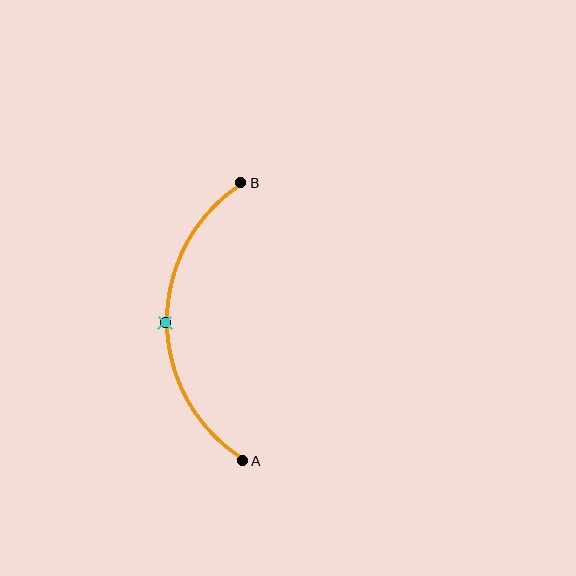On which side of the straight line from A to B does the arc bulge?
The arc bulges to the left of the straight line connecting A and B.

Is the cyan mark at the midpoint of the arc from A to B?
Yes. The cyan mark lies on the arc at equal arc-length from both A and B — it is the arc midpoint.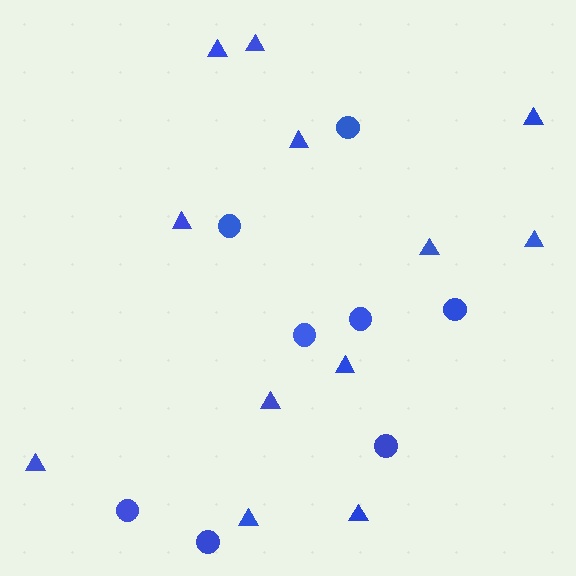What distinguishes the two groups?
There are 2 groups: one group of circles (8) and one group of triangles (12).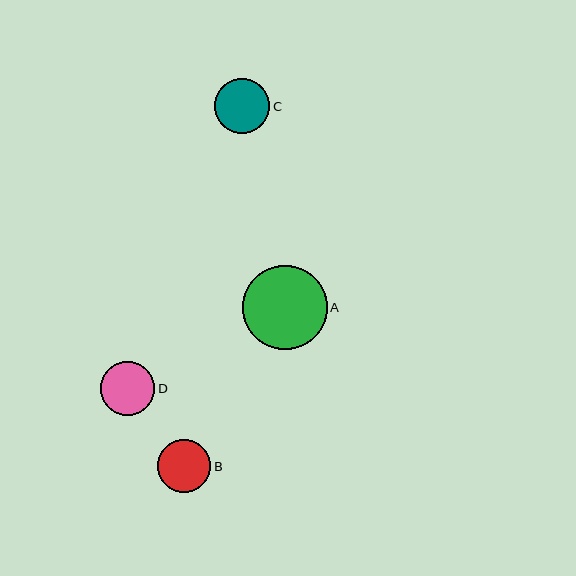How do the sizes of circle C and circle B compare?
Circle C and circle B are approximately the same size.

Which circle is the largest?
Circle A is the largest with a size of approximately 85 pixels.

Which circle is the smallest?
Circle B is the smallest with a size of approximately 53 pixels.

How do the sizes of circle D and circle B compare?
Circle D and circle B are approximately the same size.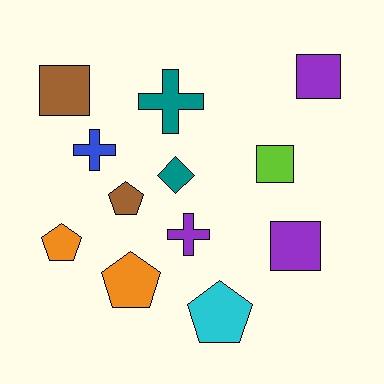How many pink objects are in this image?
There are no pink objects.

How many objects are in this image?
There are 12 objects.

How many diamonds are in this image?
There is 1 diamond.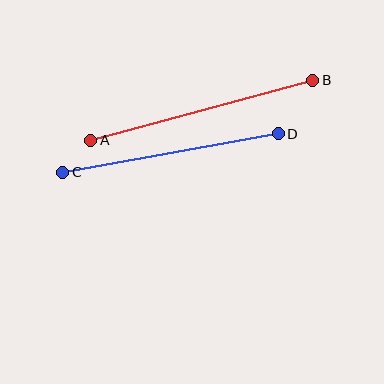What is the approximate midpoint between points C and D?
The midpoint is at approximately (170, 153) pixels.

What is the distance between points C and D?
The distance is approximately 219 pixels.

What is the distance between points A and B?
The distance is approximately 230 pixels.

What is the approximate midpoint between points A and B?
The midpoint is at approximately (202, 110) pixels.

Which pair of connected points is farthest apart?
Points A and B are farthest apart.